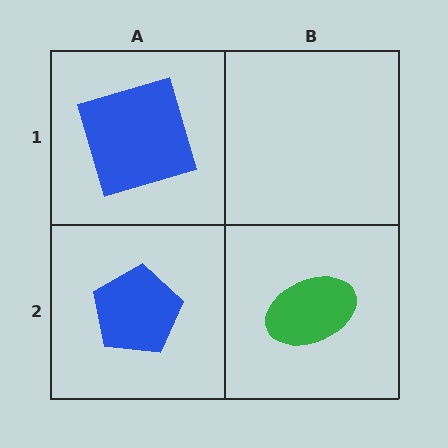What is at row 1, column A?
A blue square.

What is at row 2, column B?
A green ellipse.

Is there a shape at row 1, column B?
No, that cell is empty.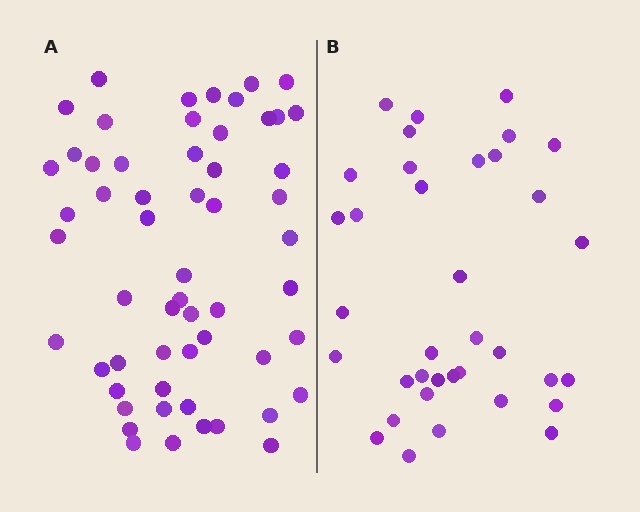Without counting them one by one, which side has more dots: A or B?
Region A (the left region) has more dots.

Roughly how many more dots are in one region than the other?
Region A has approximately 20 more dots than region B.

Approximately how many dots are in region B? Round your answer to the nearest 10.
About 40 dots. (The exact count is 36, which rounds to 40.)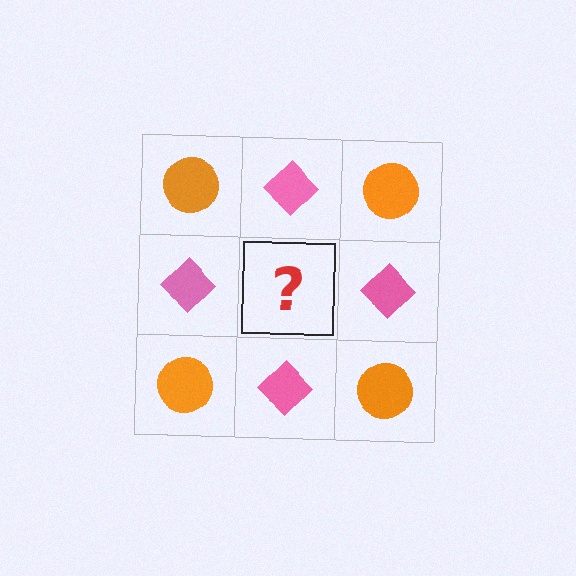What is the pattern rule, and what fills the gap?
The rule is that it alternates orange circle and pink diamond in a checkerboard pattern. The gap should be filled with an orange circle.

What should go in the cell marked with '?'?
The missing cell should contain an orange circle.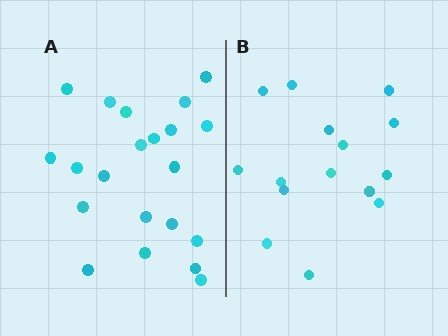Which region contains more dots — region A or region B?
Region A (the left region) has more dots.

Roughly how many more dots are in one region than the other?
Region A has about 6 more dots than region B.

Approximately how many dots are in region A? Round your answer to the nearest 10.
About 20 dots. (The exact count is 21, which rounds to 20.)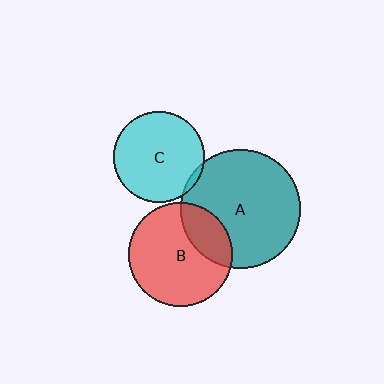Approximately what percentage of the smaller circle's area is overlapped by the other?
Approximately 25%.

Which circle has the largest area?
Circle A (teal).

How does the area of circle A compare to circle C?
Approximately 1.8 times.